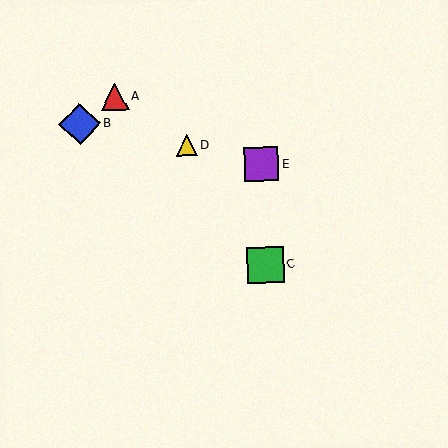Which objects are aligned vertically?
Objects C, E are aligned vertically.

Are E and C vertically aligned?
Yes, both are at x≈261.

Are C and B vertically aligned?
No, C is at x≈265 and B is at x≈80.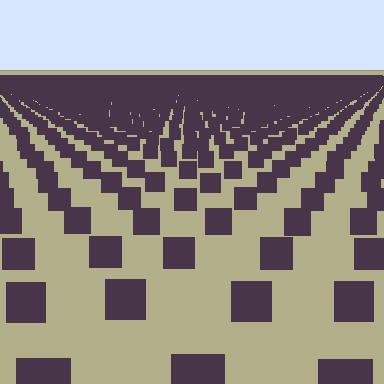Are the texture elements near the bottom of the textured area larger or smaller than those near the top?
Larger. Near the bottom, elements are closer to the viewer and appear at a bigger on-screen size.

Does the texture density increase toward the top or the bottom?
Density increases toward the top.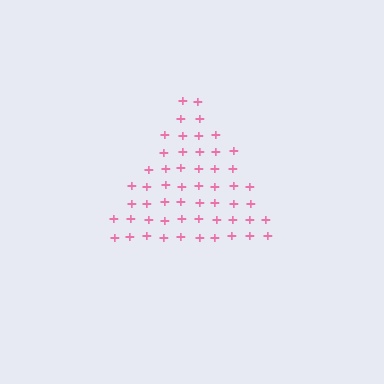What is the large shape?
The large shape is a triangle.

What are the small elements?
The small elements are plus signs.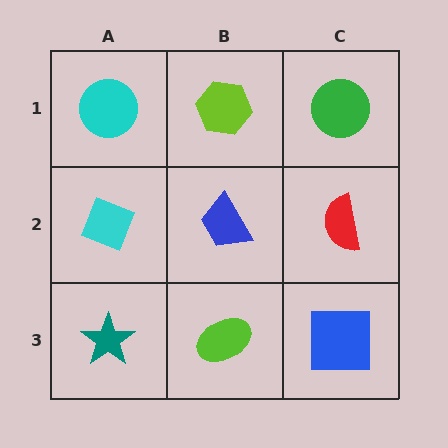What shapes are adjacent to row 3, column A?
A cyan diamond (row 2, column A), a lime ellipse (row 3, column B).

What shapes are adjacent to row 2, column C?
A green circle (row 1, column C), a blue square (row 3, column C), a blue trapezoid (row 2, column B).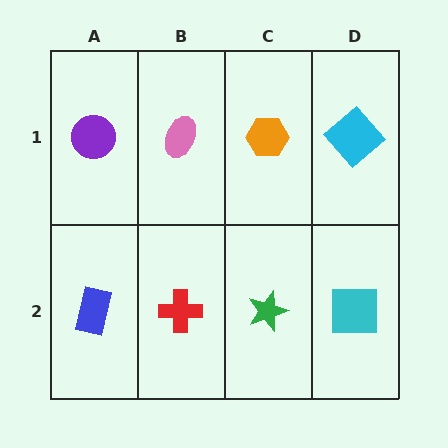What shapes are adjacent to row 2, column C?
An orange hexagon (row 1, column C), a red cross (row 2, column B), a cyan square (row 2, column D).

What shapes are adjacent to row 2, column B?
A pink ellipse (row 1, column B), a blue rectangle (row 2, column A), a green star (row 2, column C).